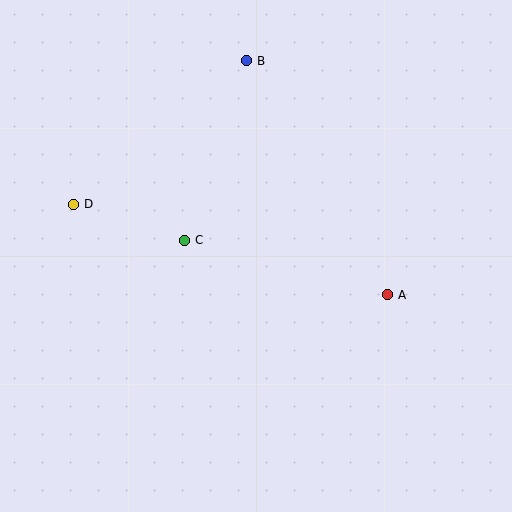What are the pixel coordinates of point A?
Point A is at (388, 295).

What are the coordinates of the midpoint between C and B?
The midpoint between C and B is at (216, 150).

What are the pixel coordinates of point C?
Point C is at (185, 240).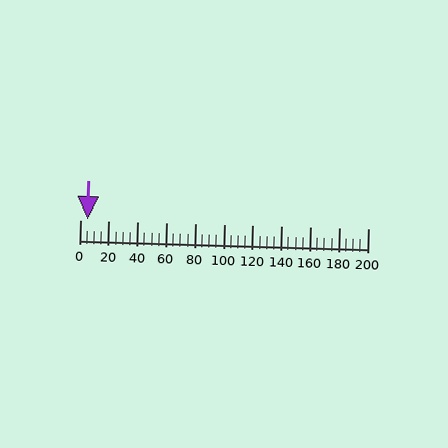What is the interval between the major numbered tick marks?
The major tick marks are spaced 20 units apart.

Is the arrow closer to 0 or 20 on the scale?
The arrow is closer to 0.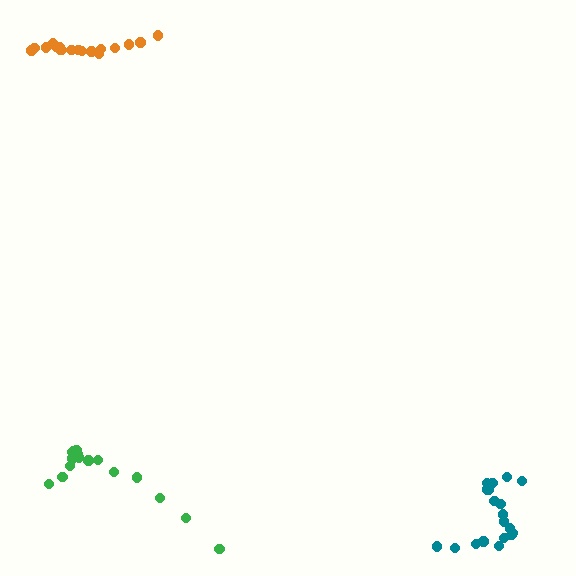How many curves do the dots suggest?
There are 3 distinct paths.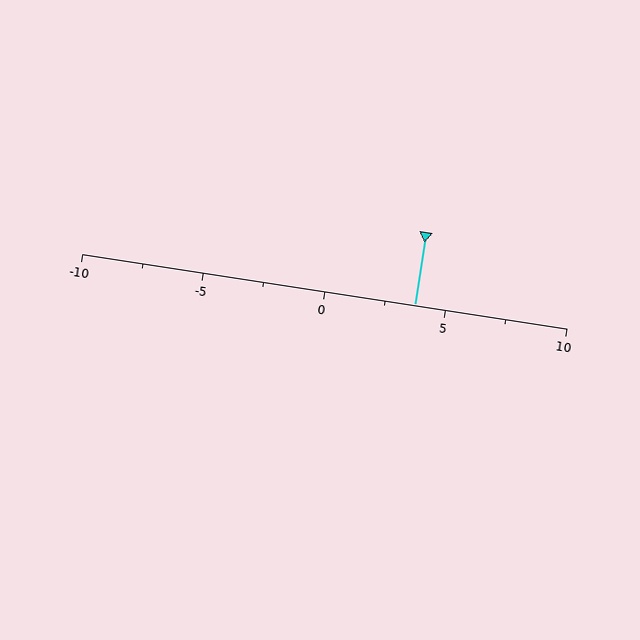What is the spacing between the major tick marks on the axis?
The major ticks are spaced 5 apart.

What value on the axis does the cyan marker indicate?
The marker indicates approximately 3.8.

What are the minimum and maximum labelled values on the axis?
The axis runs from -10 to 10.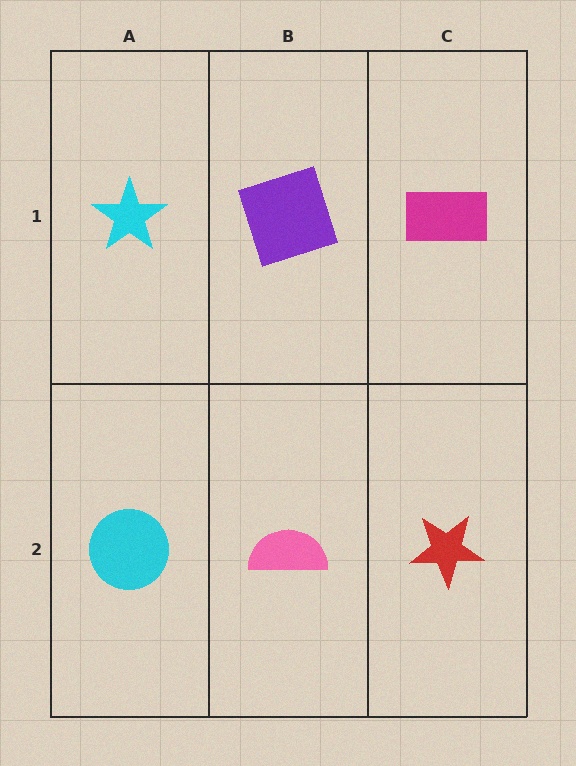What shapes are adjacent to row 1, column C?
A red star (row 2, column C), a purple square (row 1, column B).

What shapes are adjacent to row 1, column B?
A pink semicircle (row 2, column B), a cyan star (row 1, column A), a magenta rectangle (row 1, column C).